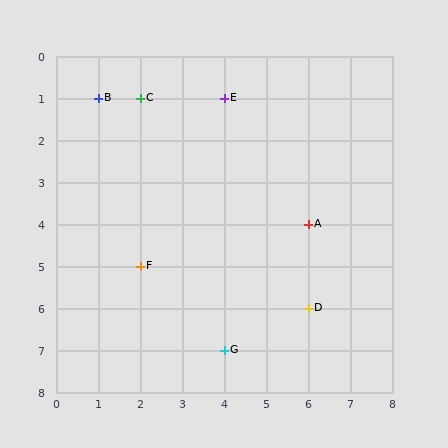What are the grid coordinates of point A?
Point A is at grid coordinates (6, 4).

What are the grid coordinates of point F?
Point F is at grid coordinates (2, 5).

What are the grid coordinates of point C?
Point C is at grid coordinates (2, 1).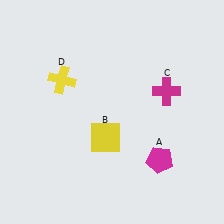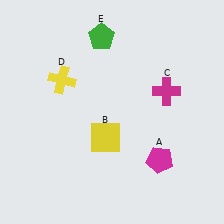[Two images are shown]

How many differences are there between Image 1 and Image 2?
There is 1 difference between the two images.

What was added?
A green pentagon (E) was added in Image 2.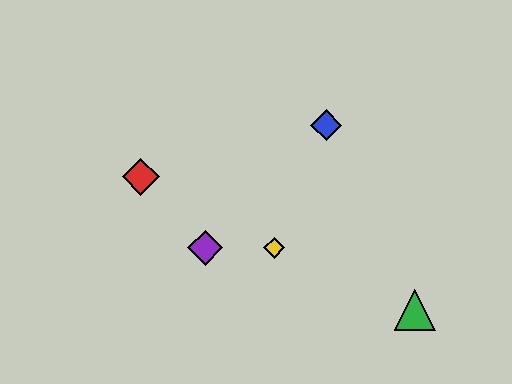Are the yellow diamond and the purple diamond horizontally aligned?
Yes, both are at y≈248.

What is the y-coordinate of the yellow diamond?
The yellow diamond is at y≈248.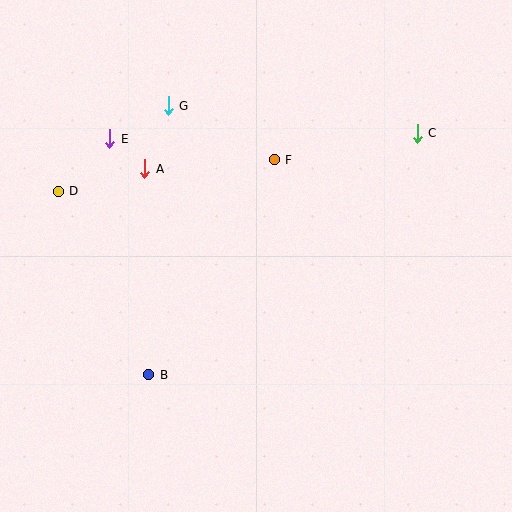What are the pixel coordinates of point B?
Point B is at (149, 375).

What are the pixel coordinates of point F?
Point F is at (274, 160).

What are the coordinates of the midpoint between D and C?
The midpoint between D and C is at (238, 162).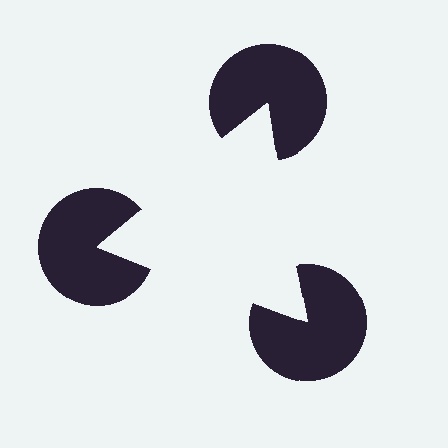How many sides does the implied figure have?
3 sides.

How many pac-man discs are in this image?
There are 3 — one at each vertex of the illusory triangle.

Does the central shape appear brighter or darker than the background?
It typically appears slightly brighter than the background, even though no actual brightness change is drawn.